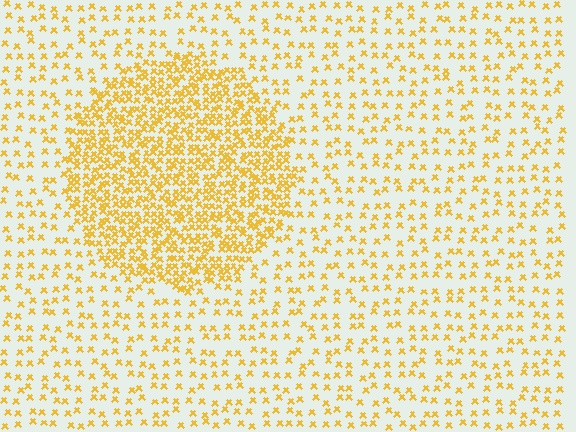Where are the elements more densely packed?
The elements are more densely packed inside the circle boundary.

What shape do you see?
I see a circle.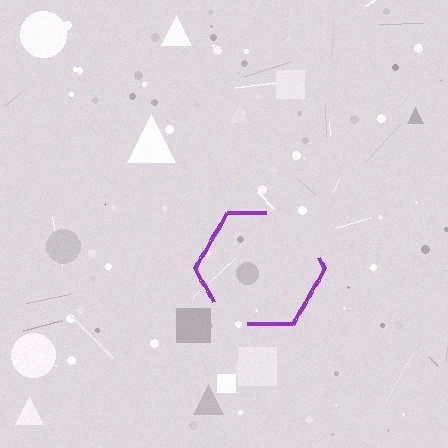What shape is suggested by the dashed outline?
The dashed outline suggests a hexagon.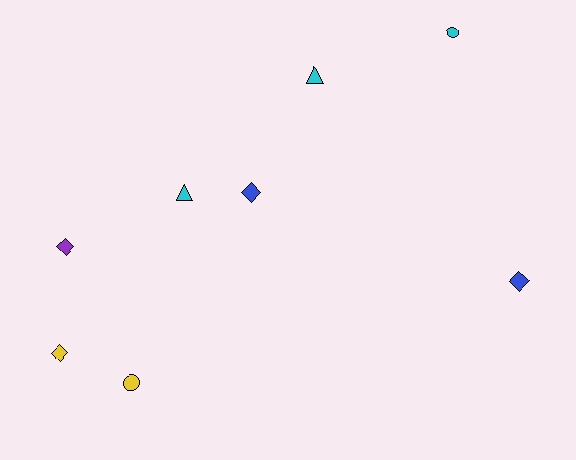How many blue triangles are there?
There are no blue triangles.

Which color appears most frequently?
Cyan, with 3 objects.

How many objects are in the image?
There are 8 objects.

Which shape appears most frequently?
Diamond, with 4 objects.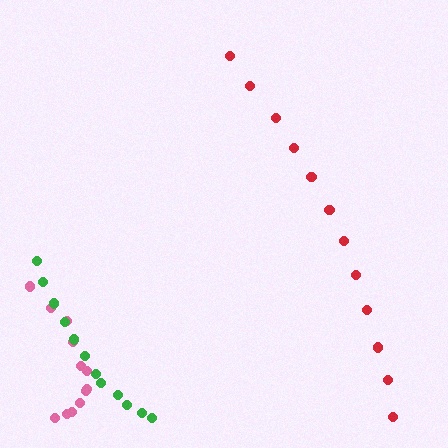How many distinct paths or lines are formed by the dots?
There are 3 distinct paths.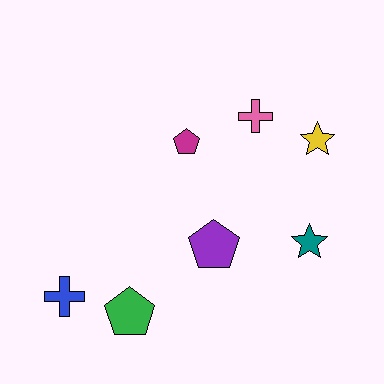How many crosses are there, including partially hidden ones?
There are 2 crosses.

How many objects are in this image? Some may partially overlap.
There are 7 objects.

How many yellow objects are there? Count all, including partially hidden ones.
There is 1 yellow object.